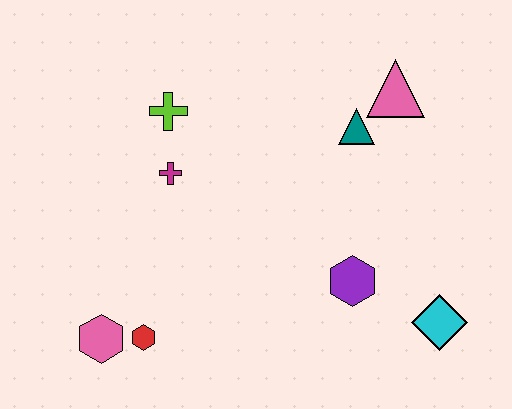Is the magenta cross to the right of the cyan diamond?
No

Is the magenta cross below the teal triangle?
Yes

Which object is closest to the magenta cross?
The lime cross is closest to the magenta cross.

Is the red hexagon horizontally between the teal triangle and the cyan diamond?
No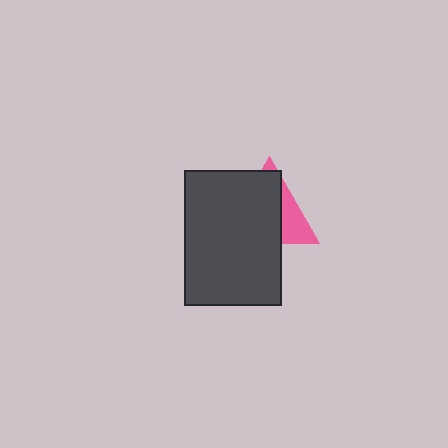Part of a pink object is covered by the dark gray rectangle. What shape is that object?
It is a triangle.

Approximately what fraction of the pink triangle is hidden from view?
Roughly 68% of the pink triangle is hidden behind the dark gray rectangle.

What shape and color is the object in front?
The object in front is a dark gray rectangle.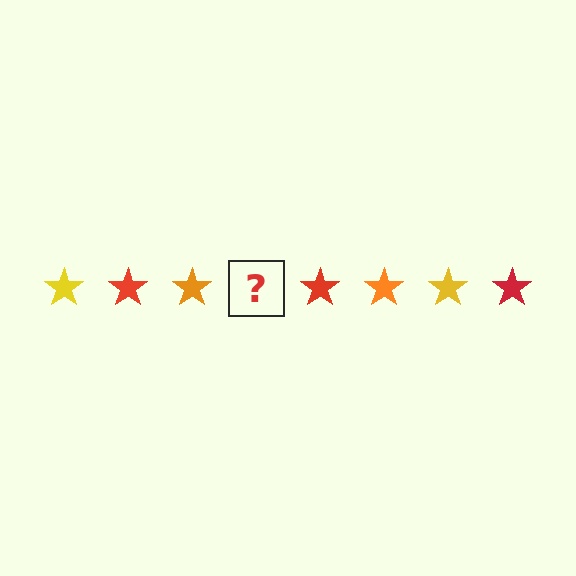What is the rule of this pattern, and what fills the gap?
The rule is that the pattern cycles through yellow, red, orange stars. The gap should be filled with a yellow star.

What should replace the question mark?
The question mark should be replaced with a yellow star.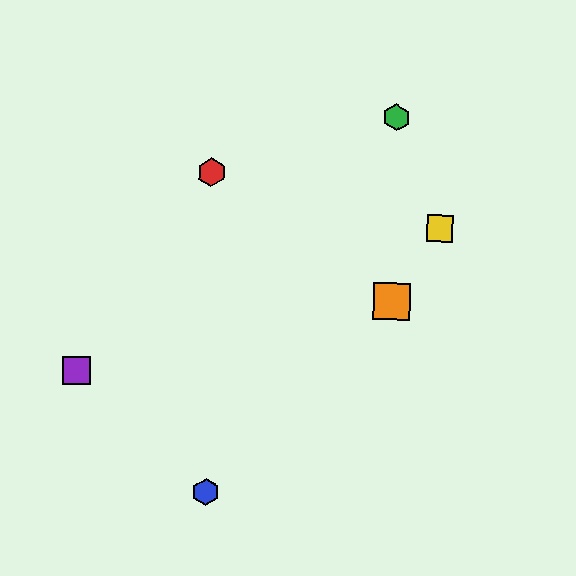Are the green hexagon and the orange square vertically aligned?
Yes, both are at x≈396.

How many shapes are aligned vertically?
2 shapes (the green hexagon, the orange square) are aligned vertically.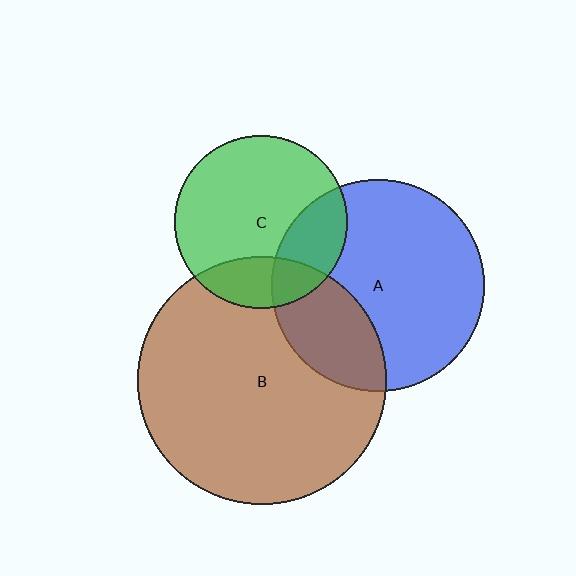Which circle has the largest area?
Circle B (brown).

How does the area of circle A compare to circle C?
Approximately 1.5 times.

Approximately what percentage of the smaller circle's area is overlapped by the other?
Approximately 25%.